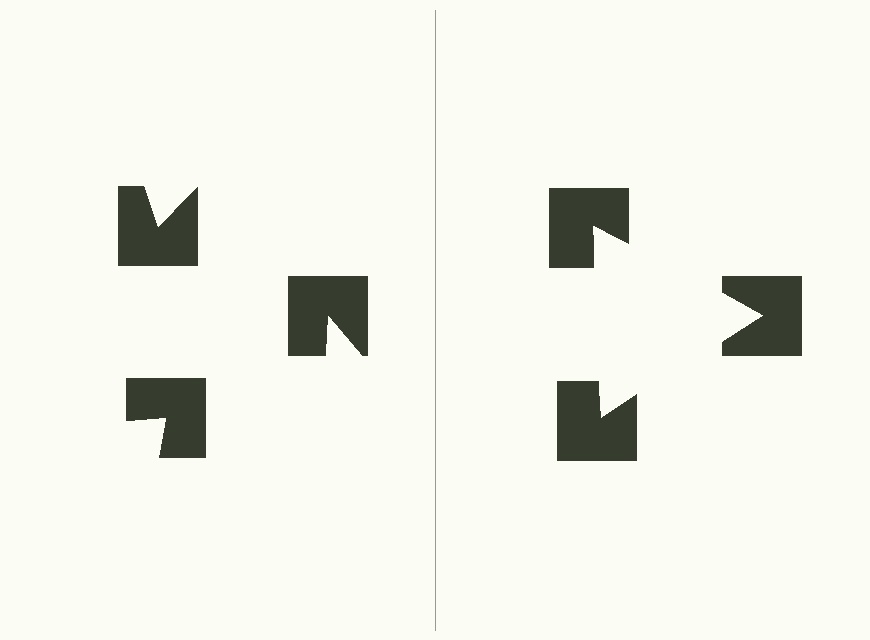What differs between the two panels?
The notched squares are positioned identically on both sides; only the wedge orientations differ. On the right they align to a triangle; on the left they are misaligned.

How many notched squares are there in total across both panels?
6 — 3 on each side.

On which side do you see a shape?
An illusory triangle appears on the right side. On the left side the wedge cuts are rotated, so no coherent shape forms.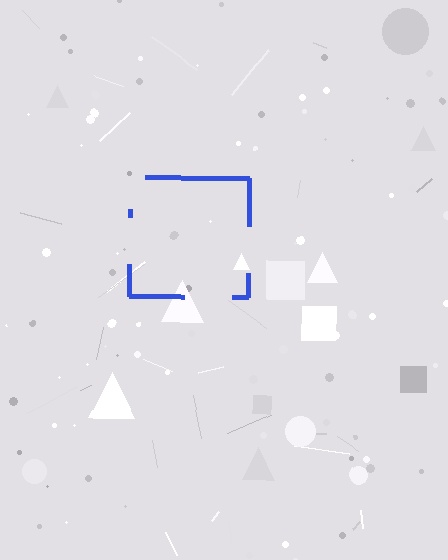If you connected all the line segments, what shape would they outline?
They would outline a square.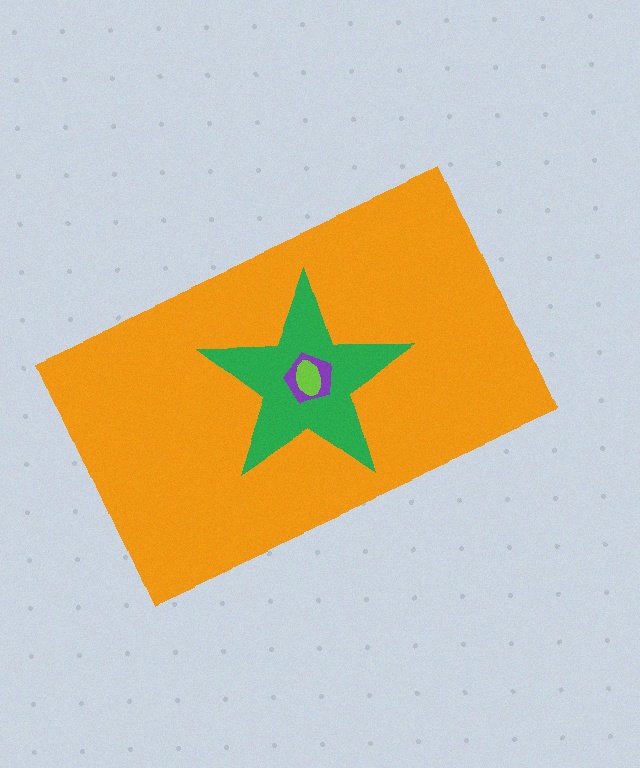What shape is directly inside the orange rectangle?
The green star.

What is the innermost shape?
The lime ellipse.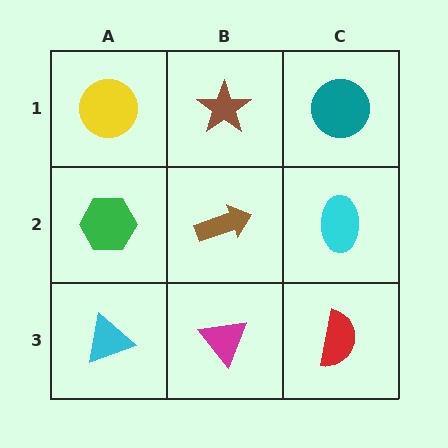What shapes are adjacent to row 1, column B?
A brown arrow (row 2, column B), a yellow circle (row 1, column A), a teal circle (row 1, column C).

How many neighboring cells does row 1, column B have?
3.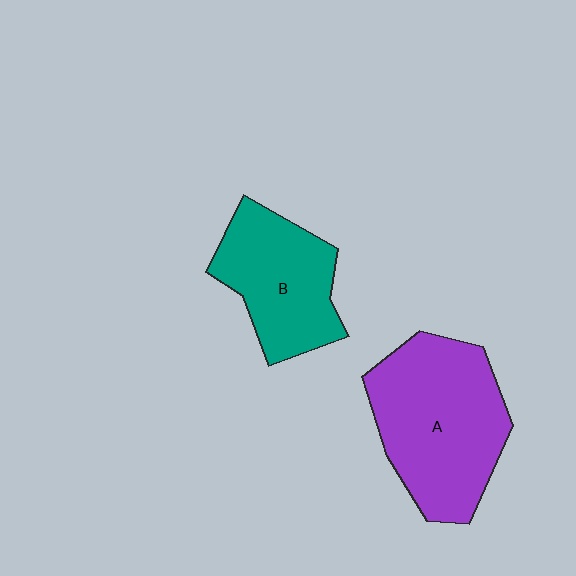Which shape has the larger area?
Shape A (purple).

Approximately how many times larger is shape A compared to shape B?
Approximately 1.4 times.